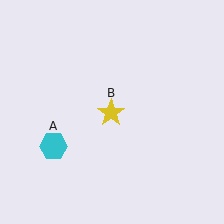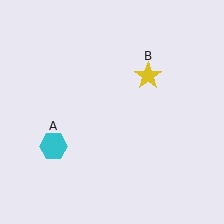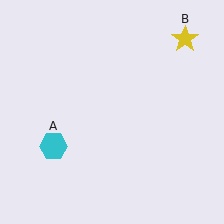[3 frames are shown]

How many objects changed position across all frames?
1 object changed position: yellow star (object B).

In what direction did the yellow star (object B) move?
The yellow star (object B) moved up and to the right.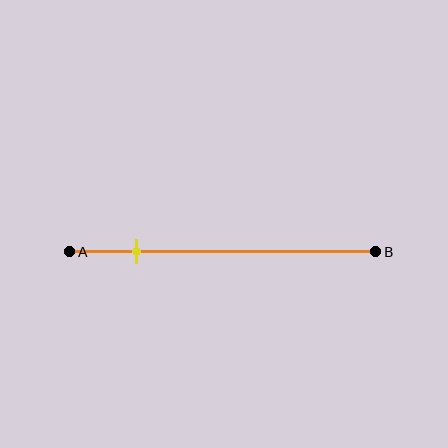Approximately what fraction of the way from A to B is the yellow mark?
The yellow mark is approximately 20% of the way from A to B.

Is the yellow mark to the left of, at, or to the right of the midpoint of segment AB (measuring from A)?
The yellow mark is to the left of the midpoint of segment AB.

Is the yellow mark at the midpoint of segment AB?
No, the mark is at about 20% from A, not at the 50% midpoint.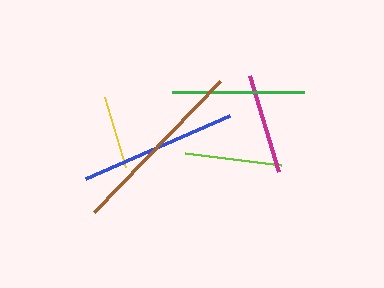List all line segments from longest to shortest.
From longest to shortest: brown, blue, green, magenta, lime, yellow.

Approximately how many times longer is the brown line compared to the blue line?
The brown line is approximately 1.2 times the length of the blue line.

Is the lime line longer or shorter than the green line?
The green line is longer than the lime line.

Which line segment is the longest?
The brown line is the longest at approximately 182 pixels.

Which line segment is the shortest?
The yellow line is the shortest at approximately 73 pixels.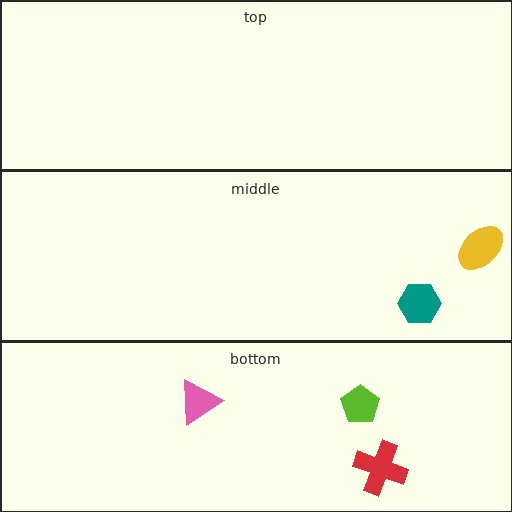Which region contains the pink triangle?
The bottom region.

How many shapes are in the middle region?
2.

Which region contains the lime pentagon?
The bottom region.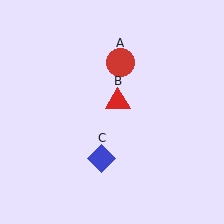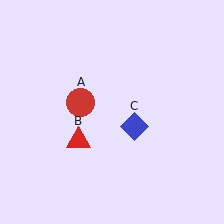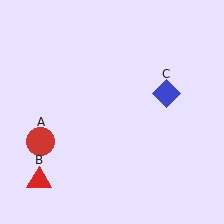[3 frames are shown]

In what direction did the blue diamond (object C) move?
The blue diamond (object C) moved up and to the right.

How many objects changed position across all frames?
3 objects changed position: red circle (object A), red triangle (object B), blue diamond (object C).